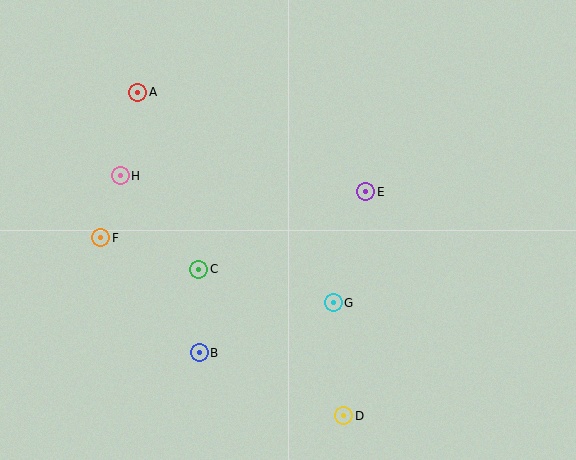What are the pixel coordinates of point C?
Point C is at (199, 269).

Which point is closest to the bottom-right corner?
Point D is closest to the bottom-right corner.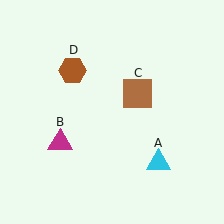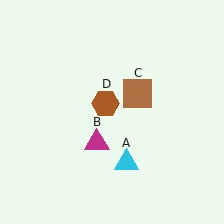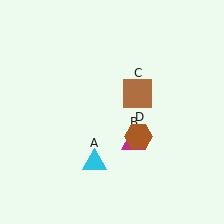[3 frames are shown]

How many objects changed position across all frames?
3 objects changed position: cyan triangle (object A), magenta triangle (object B), brown hexagon (object D).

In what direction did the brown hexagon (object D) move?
The brown hexagon (object D) moved down and to the right.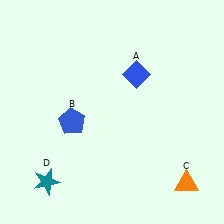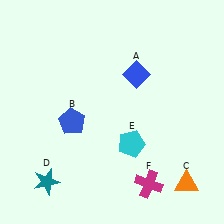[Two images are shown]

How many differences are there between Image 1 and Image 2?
There are 2 differences between the two images.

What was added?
A cyan pentagon (E), a magenta cross (F) were added in Image 2.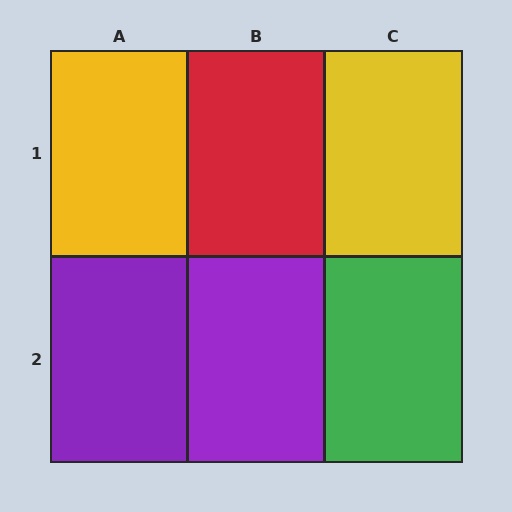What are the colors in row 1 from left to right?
Yellow, red, yellow.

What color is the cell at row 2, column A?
Purple.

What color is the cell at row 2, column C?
Green.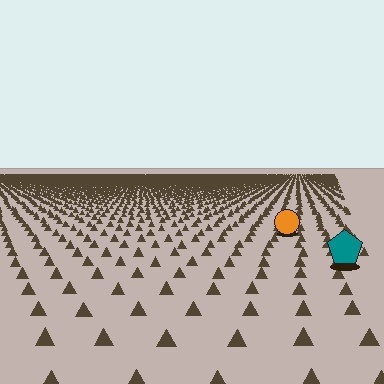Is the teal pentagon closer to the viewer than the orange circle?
Yes. The teal pentagon is closer — you can tell from the texture gradient: the ground texture is coarser near it.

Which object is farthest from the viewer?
The orange circle is farthest from the viewer. It appears smaller and the ground texture around it is denser.